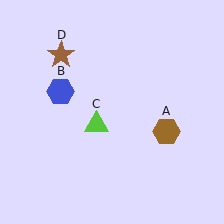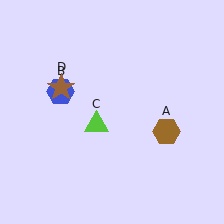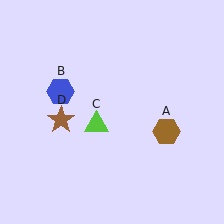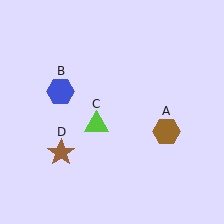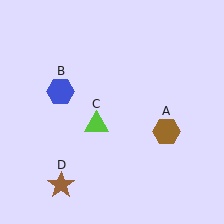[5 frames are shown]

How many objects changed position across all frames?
1 object changed position: brown star (object D).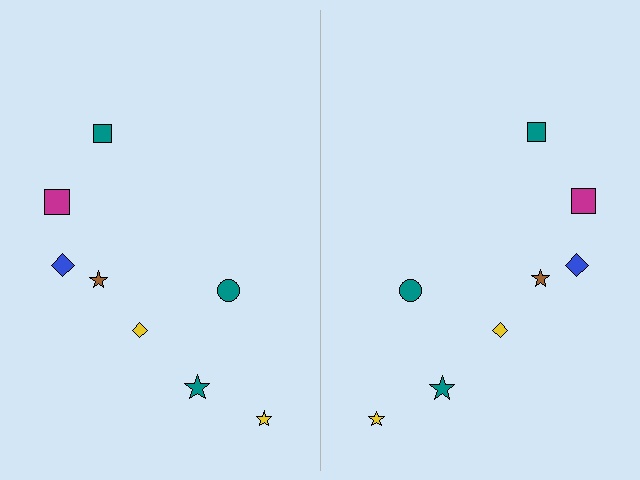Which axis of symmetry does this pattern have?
The pattern has a vertical axis of symmetry running through the center of the image.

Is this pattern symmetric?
Yes, this pattern has bilateral (reflection) symmetry.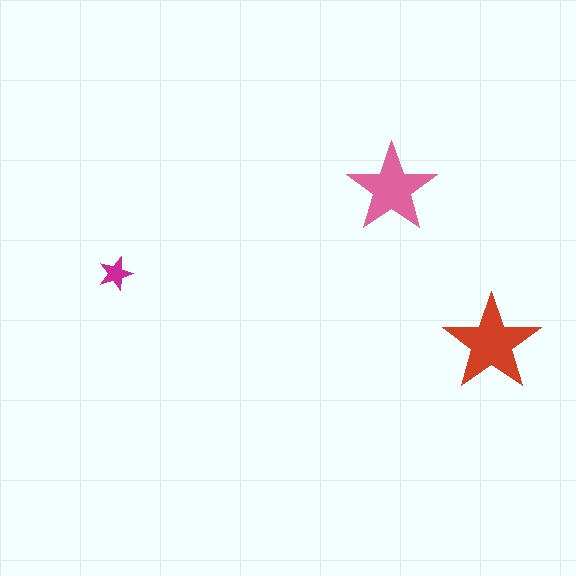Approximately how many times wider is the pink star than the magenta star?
About 2.5 times wider.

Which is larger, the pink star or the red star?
The red one.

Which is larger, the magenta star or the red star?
The red one.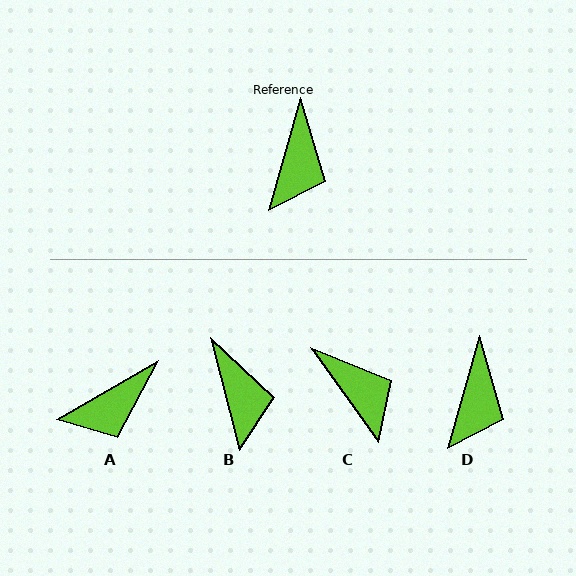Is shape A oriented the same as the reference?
No, it is off by about 44 degrees.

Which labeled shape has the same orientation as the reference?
D.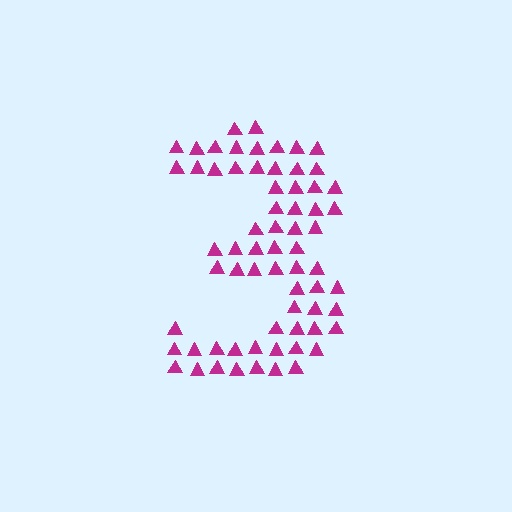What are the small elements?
The small elements are triangles.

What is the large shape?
The large shape is the digit 3.